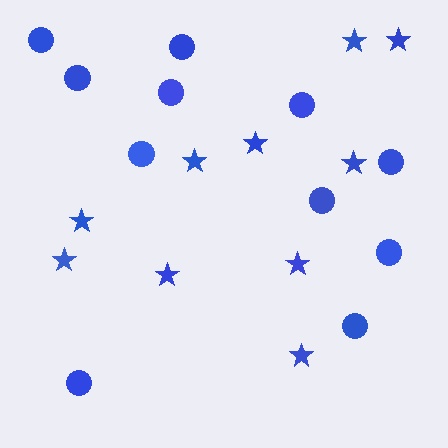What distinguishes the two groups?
There are 2 groups: one group of stars (10) and one group of circles (11).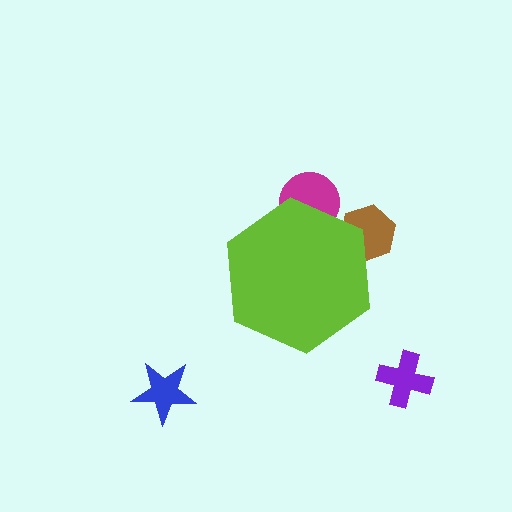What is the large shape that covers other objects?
A lime hexagon.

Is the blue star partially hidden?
No, the blue star is fully visible.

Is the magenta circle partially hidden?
Yes, the magenta circle is partially hidden behind the lime hexagon.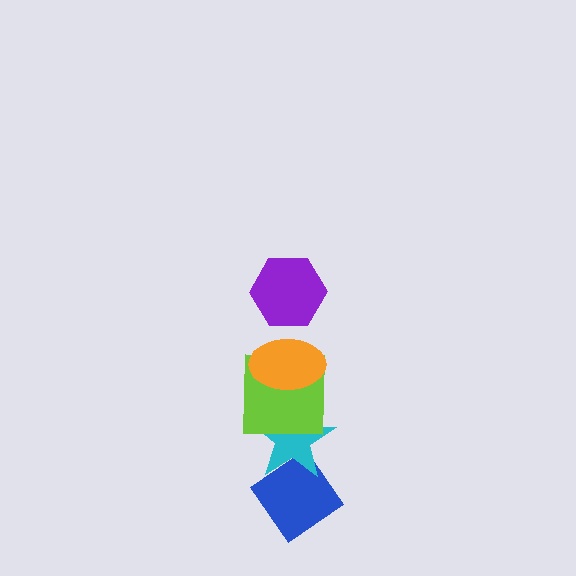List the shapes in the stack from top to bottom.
From top to bottom: the purple hexagon, the orange ellipse, the lime square, the cyan star, the blue diamond.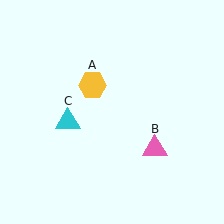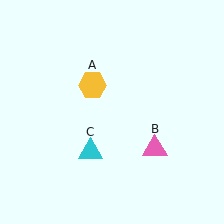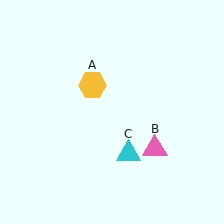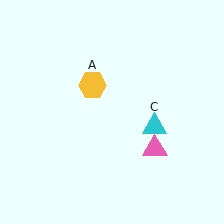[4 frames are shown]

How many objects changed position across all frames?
1 object changed position: cyan triangle (object C).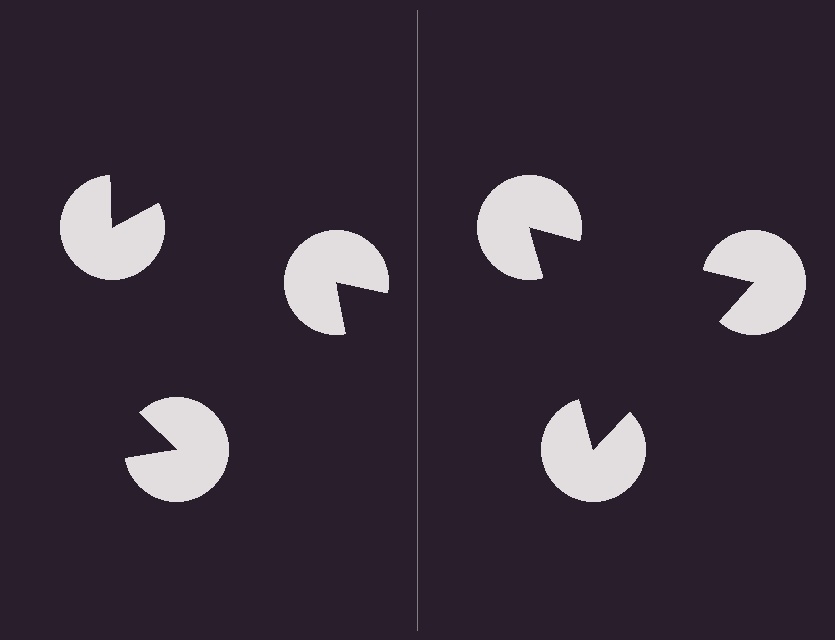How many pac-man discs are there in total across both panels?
6 — 3 on each side.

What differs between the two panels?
The pac-man discs are positioned identically on both sides; only the wedge orientations differ. On the right they align to a triangle; on the left they are misaligned.